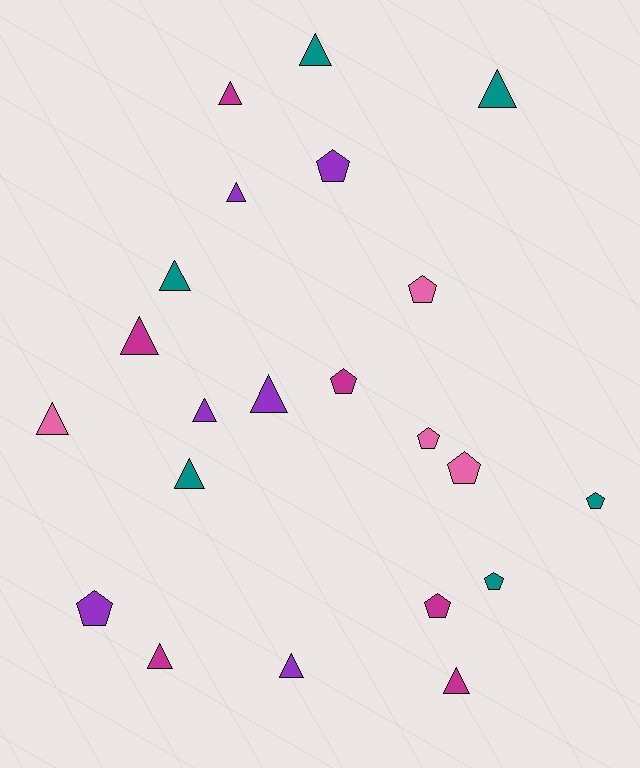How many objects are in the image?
There are 22 objects.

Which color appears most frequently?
Teal, with 6 objects.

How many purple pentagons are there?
There are 2 purple pentagons.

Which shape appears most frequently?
Triangle, with 13 objects.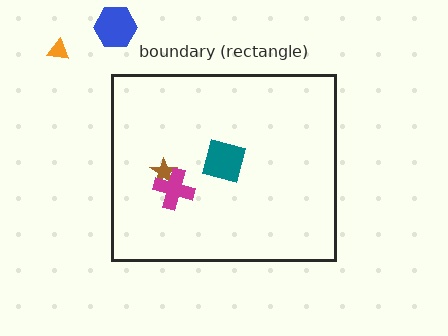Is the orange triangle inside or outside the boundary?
Outside.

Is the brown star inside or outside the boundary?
Inside.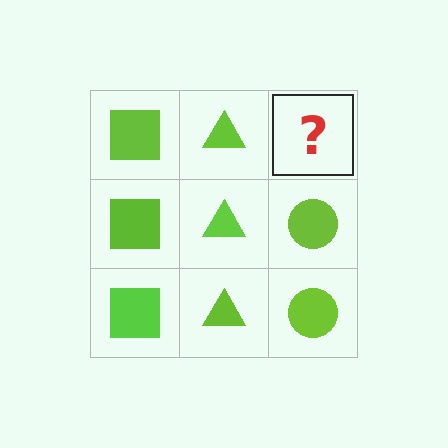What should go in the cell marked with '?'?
The missing cell should contain a lime circle.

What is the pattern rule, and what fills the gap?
The rule is that each column has a consistent shape. The gap should be filled with a lime circle.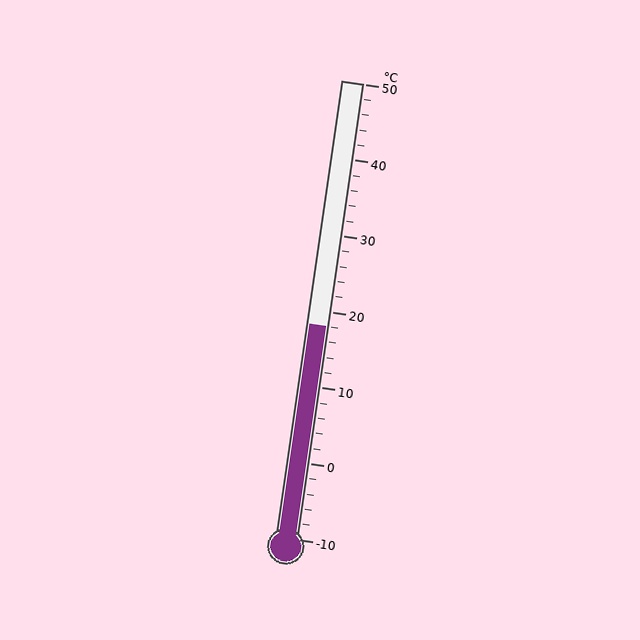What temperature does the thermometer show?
The thermometer shows approximately 18°C.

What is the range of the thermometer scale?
The thermometer scale ranges from -10°C to 50°C.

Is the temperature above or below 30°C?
The temperature is below 30°C.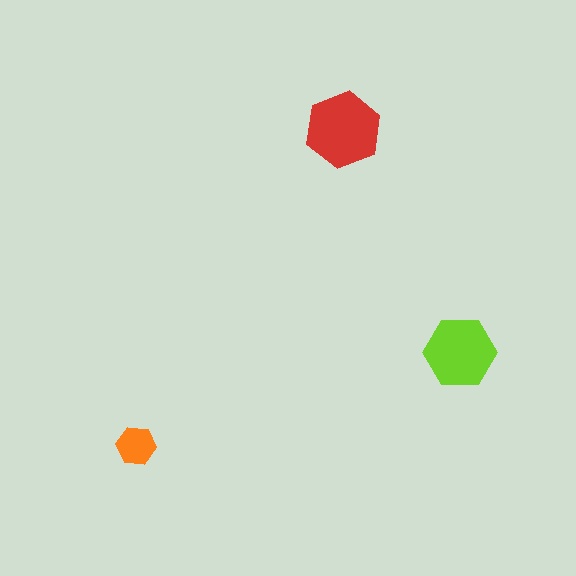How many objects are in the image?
There are 3 objects in the image.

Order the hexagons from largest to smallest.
the red one, the lime one, the orange one.